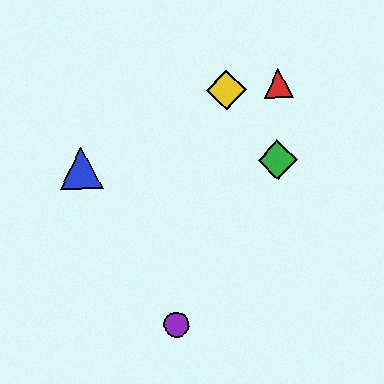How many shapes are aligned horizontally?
2 shapes (the blue triangle, the green diamond) are aligned horizontally.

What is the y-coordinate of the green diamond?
The green diamond is at y≈160.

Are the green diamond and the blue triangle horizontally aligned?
Yes, both are at y≈160.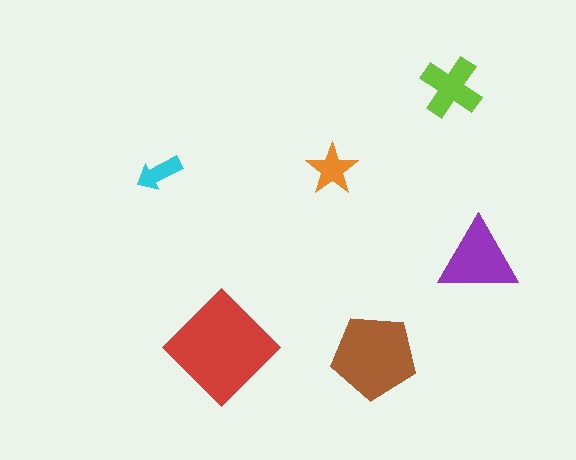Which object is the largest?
The red diamond.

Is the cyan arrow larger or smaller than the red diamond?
Smaller.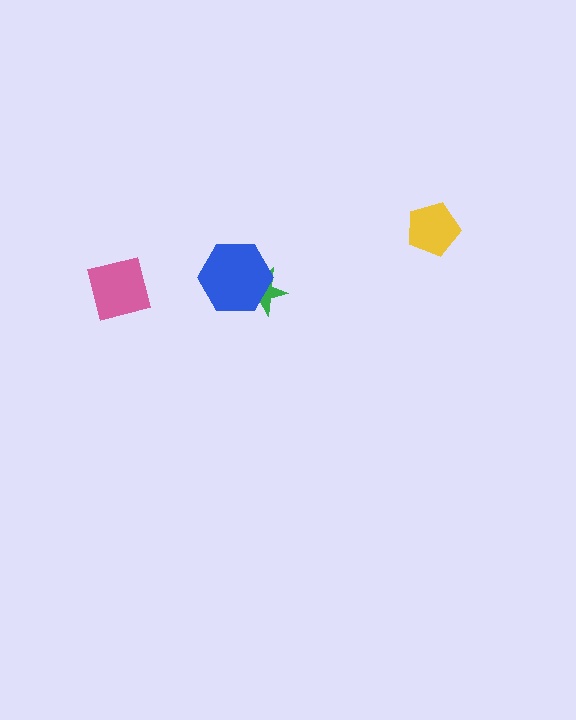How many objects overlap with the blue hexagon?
1 object overlaps with the blue hexagon.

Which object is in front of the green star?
The blue hexagon is in front of the green star.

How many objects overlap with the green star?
1 object overlaps with the green star.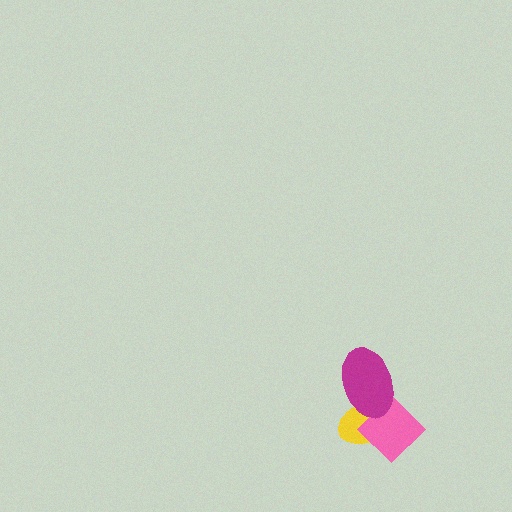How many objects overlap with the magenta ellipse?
2 objects overlap with the magenta ellipse.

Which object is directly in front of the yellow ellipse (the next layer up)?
The pink diamond is directly in front of the yellow ellipse.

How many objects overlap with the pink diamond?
2 objects overlap with the pink diamond.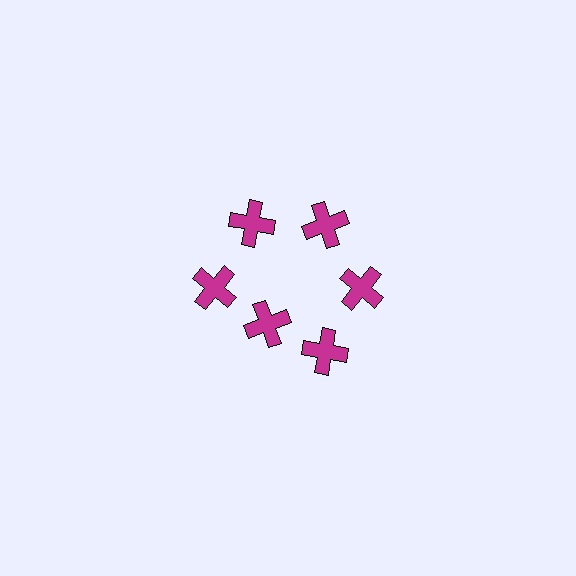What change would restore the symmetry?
The symmetry would be restored by moving it outward, back onto the ring so that all 6 crosses sit at equal angles and equal distance from the center.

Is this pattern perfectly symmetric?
No. The 6 magenta crosses are arranged in a ring, but one element near the 7 o'clock position is pulled inward toward the center, breaking the 6-fold rotational symmetry.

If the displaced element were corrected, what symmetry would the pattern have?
It would have 6-fold rotational symmetry — the pattern would map onto itself every 60 degrees.